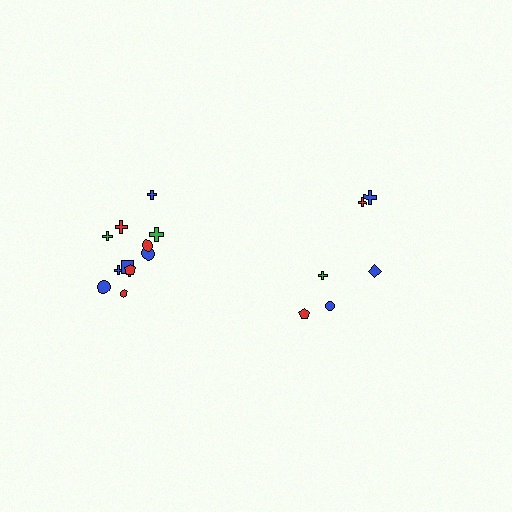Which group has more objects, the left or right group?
The left group.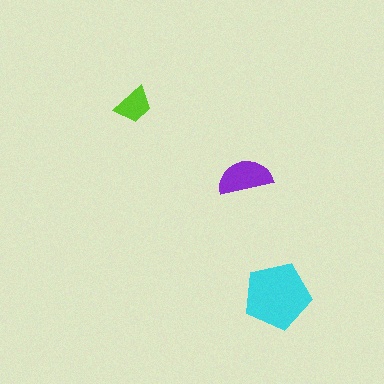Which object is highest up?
The lime trapezoid is topmost.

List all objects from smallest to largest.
The lime trapezoid, the purple semicircle, the cyan pentagon.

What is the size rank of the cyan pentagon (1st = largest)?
1st.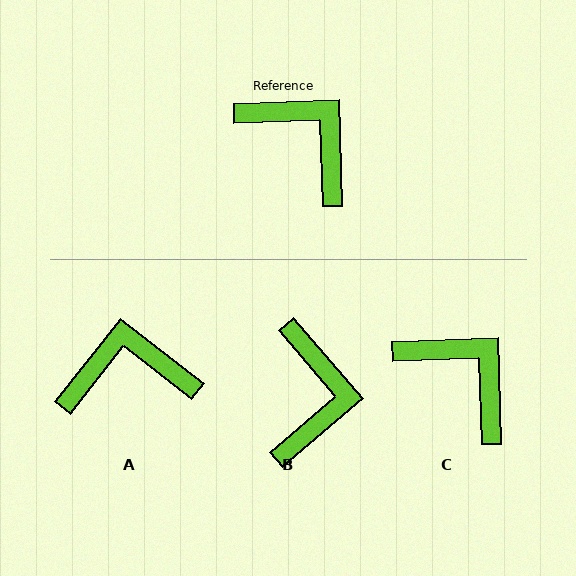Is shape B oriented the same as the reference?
No, it is off by about 51 degrees.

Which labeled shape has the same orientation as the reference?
C.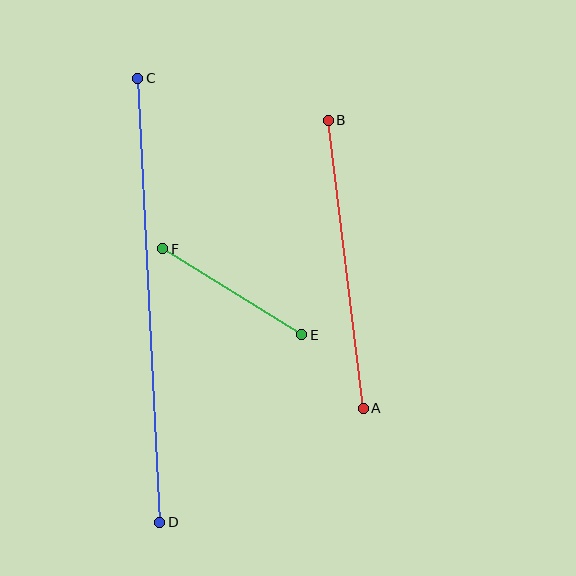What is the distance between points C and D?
The distance is approximately 444 pixels.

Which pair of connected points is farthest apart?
Points C and D are farthest apart.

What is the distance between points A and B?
The distance is approximately 290 pixels.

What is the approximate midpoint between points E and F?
The midpoint is at approximately (232, 292) pixels.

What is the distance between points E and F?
The distance is approximately 164 pixels.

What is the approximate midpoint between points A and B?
The midpoint is at approximately (346, 264) pixels.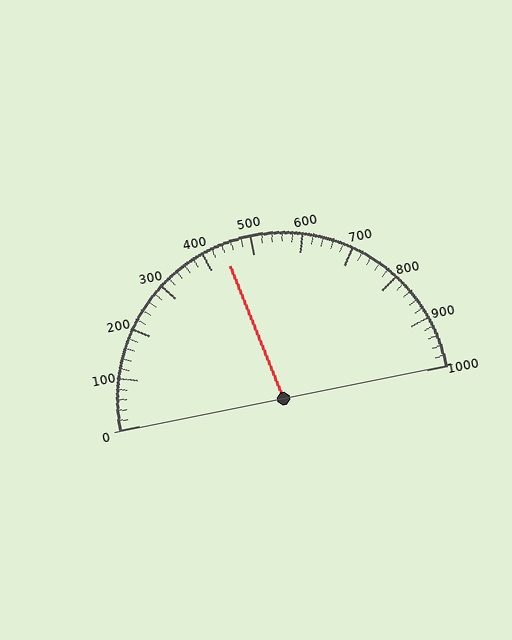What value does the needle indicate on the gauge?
The needle indicates approximately 440.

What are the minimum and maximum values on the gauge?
The gauge ranges from 0 to 1000.